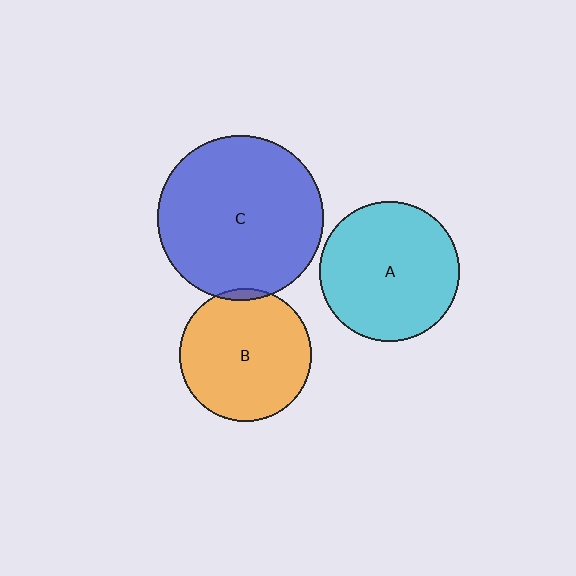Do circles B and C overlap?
Yes.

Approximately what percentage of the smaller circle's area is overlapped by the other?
Approximately 5%.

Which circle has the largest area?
Circle C (blue).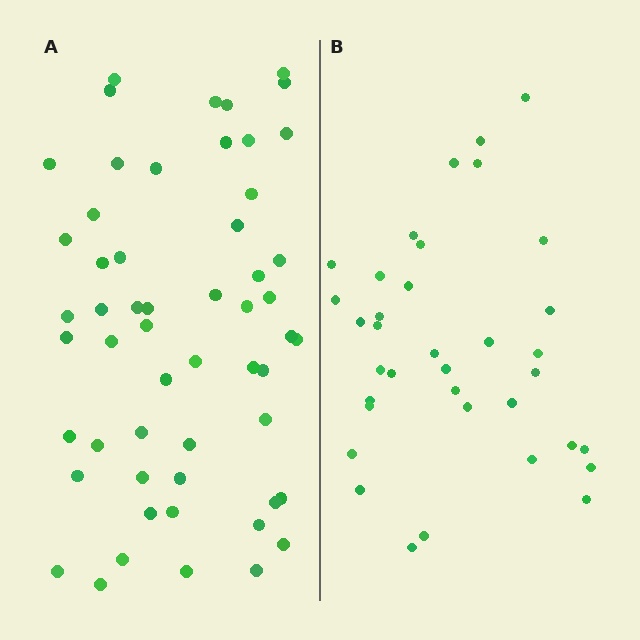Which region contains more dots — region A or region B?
Region A (the left region) has more dots.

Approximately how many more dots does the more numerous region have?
Region A has approximately 20 more dots than region B.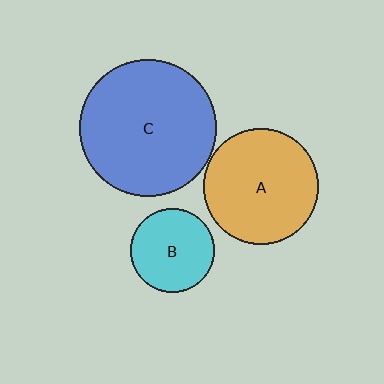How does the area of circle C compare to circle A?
Approximately 1.4 times.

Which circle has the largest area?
Circle C (blue).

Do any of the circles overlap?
No, none of the circles overlap.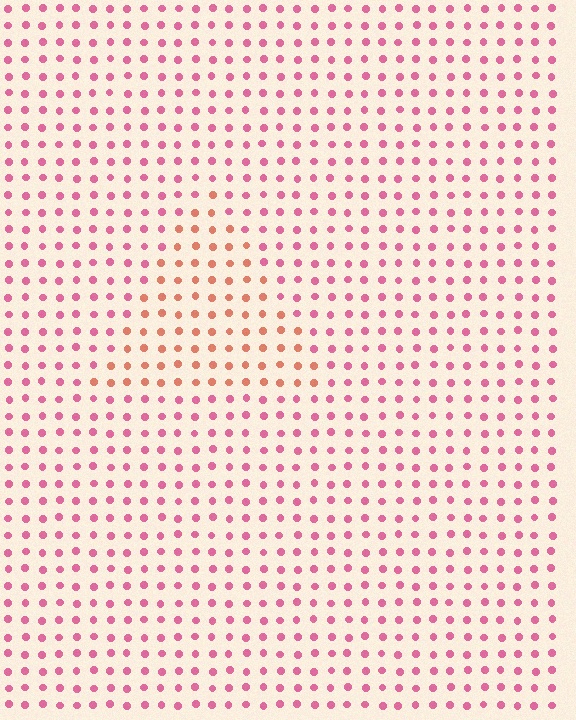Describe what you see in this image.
The image is filled with small pink elements in a uniform arrangement. A triangle-shaped region is visible where the elements are tinted to a slightly different hue, forming a subtle color boundary.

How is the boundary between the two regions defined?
The boundary is defined purely by a slight shift in hue (about 37 degrees). Spacing, size, and orientation are identical on both sides.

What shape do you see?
I see a triangle.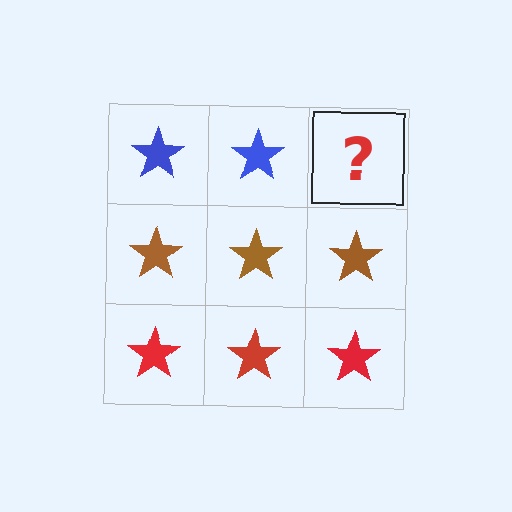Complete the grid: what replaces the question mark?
The question mark should be replaced with a blue star.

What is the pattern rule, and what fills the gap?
The rule is that each row has a consistent color. The gap should be filled with a blue star.